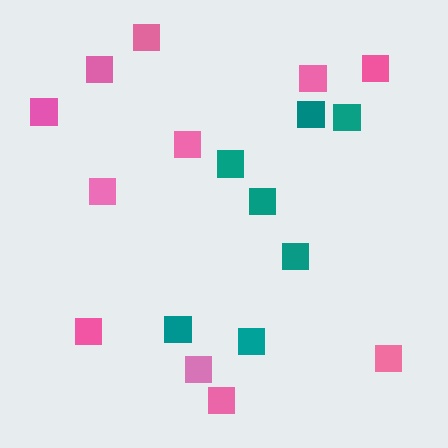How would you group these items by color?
There are 2 groups: one group of teal squares (7) and one group of pink squares (11).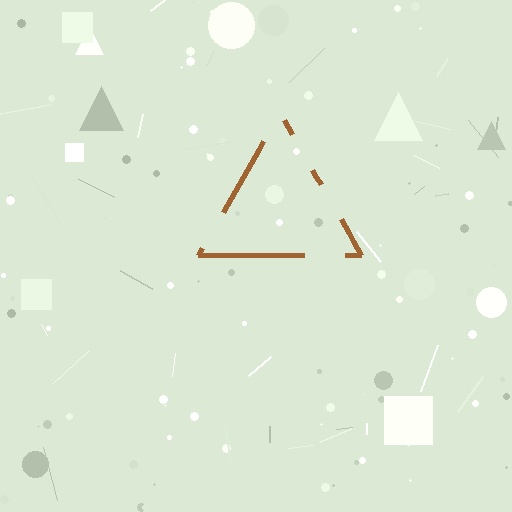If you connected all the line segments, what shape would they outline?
They would outline a triangle.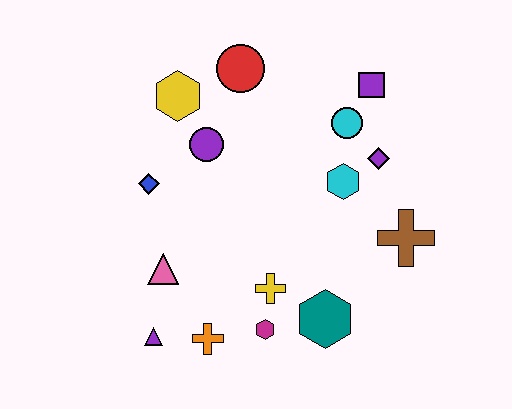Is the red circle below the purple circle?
No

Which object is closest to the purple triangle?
The orange cross is closest to the purple triangle.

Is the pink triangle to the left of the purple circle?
Yes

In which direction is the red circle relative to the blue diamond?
The red circle is above the blue diamond.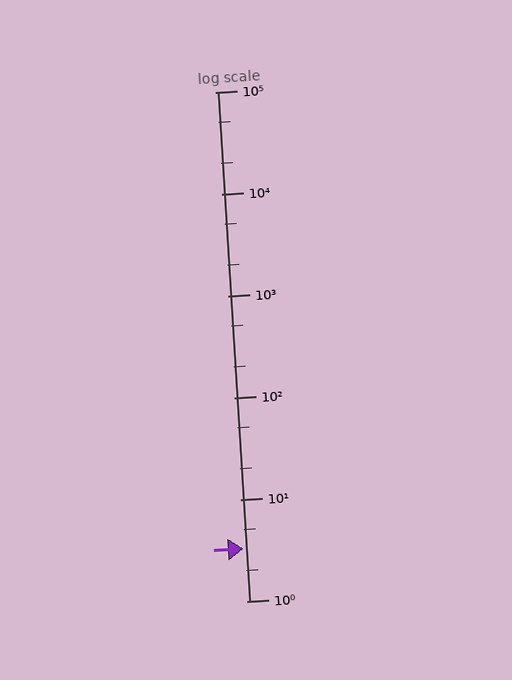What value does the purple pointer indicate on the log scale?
The pointer indicates approximately 3.3.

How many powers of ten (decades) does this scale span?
The scale spans 5 decades, from 1 to 100000.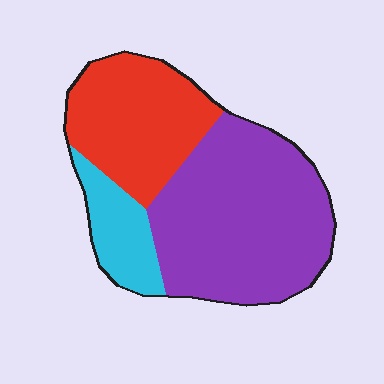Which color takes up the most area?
Purple, at roughly 55%.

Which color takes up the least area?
Cyan, at roughly 15%.